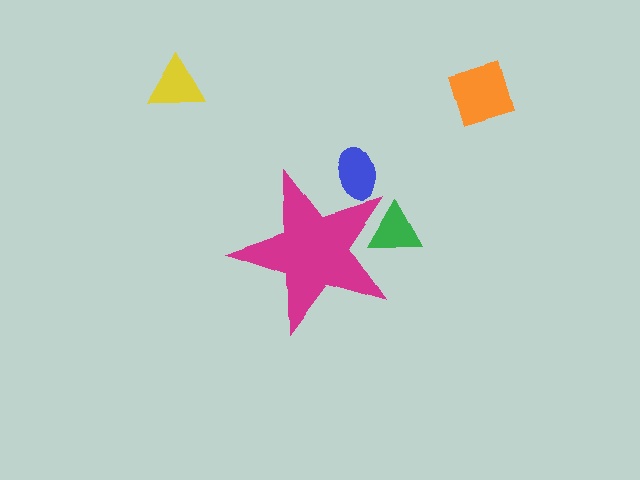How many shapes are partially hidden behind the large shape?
2 shapes are partially hidden.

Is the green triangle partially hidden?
Yes, the green triangle is partially hidden behind the magenta star.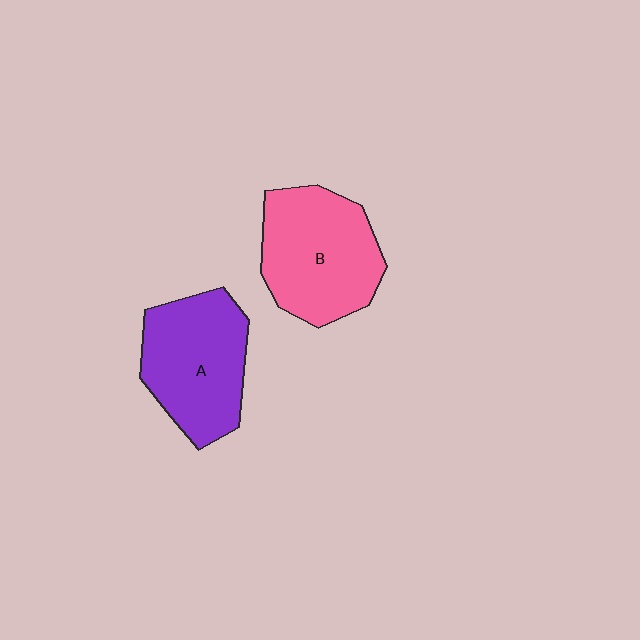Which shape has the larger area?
Shape B (pink).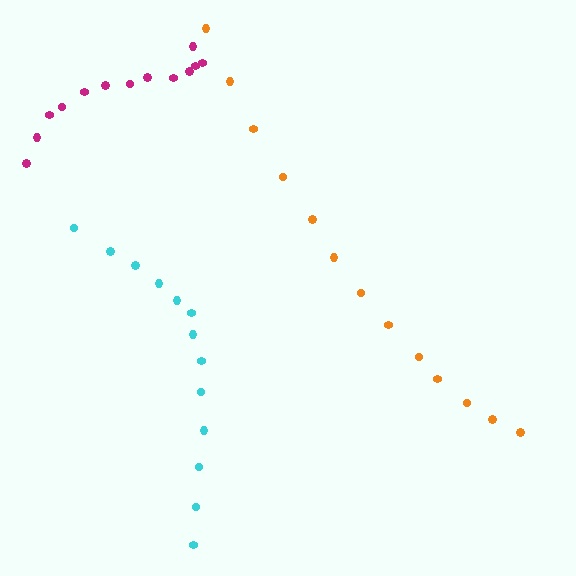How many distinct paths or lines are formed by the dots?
There are 3 distinct paths.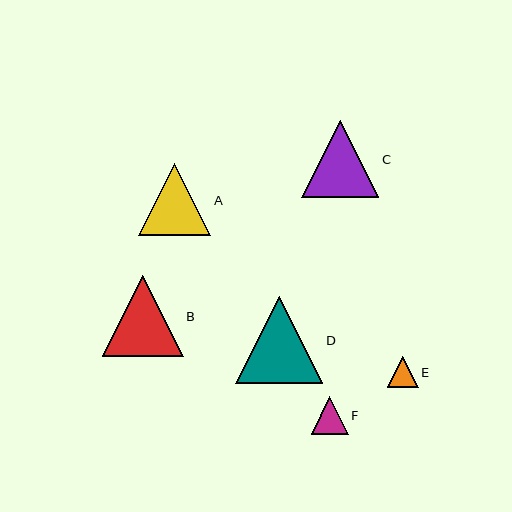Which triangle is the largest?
Triangle D is the largest with a size of approximately 87 pixels.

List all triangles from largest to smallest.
From largest to smallest: D, B, C, A, F, E.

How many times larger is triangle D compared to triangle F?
Triangle D is approximately 2.3 times the size of triangle F.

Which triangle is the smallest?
Triangle E is the smallest with a size of approximately 31 pixels.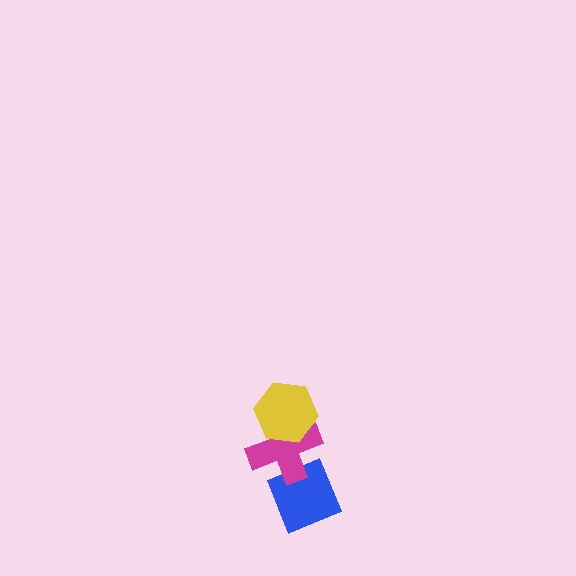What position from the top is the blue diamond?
The blue diamond is 3rd from the top.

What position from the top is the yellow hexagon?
The yellow hexagon is 1st from the top.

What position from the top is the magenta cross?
The magenta cross is 2nd from the top.